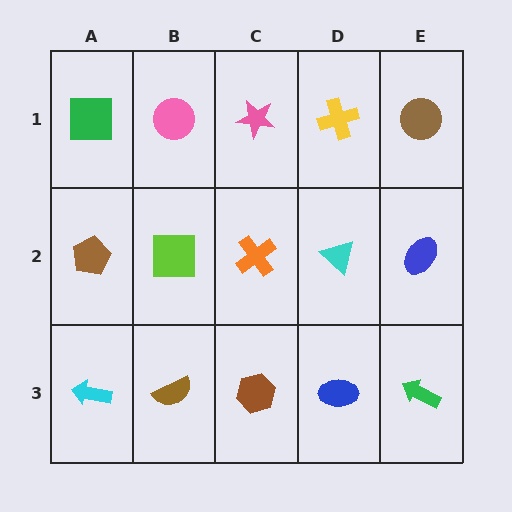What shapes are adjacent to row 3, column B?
A lime square (row 2, column B), a cyan arrow (row 3, column A), a brown hexagon (row 3, column C).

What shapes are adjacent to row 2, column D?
A yellow cross (row 1, column D), a blue ellipse (row 3, column D), an orange cross (row 2, column C), a blue ellipse (row 2, column E).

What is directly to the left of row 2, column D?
An orange cross.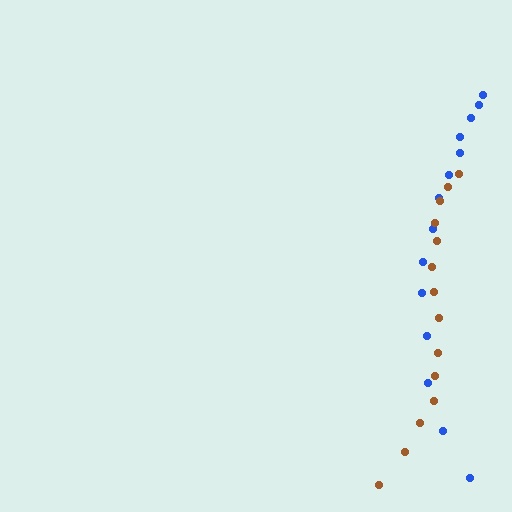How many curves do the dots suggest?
There are 2 distinct paths.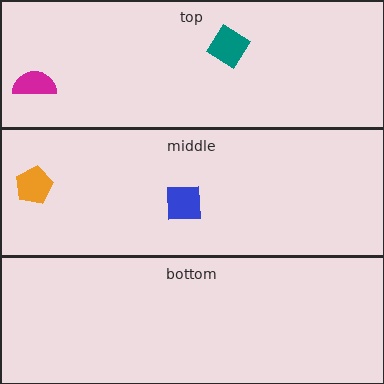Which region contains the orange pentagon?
The middle region.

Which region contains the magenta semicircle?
The top region.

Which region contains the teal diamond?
The top region.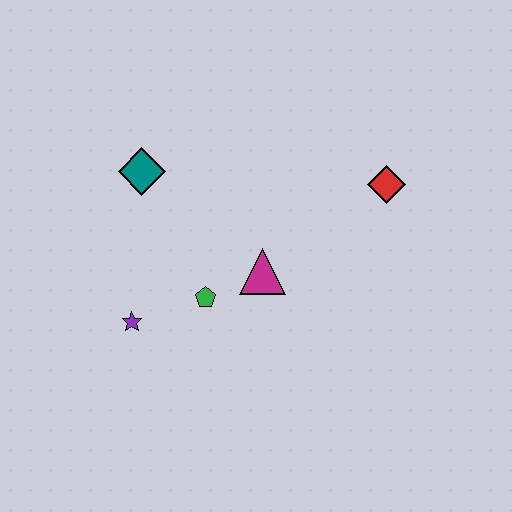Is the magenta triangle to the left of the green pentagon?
No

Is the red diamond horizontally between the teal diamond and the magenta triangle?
No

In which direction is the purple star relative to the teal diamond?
The purple star is below the teal diamond.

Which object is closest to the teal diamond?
The green pentagon is closest to the teal diamond.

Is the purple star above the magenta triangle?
No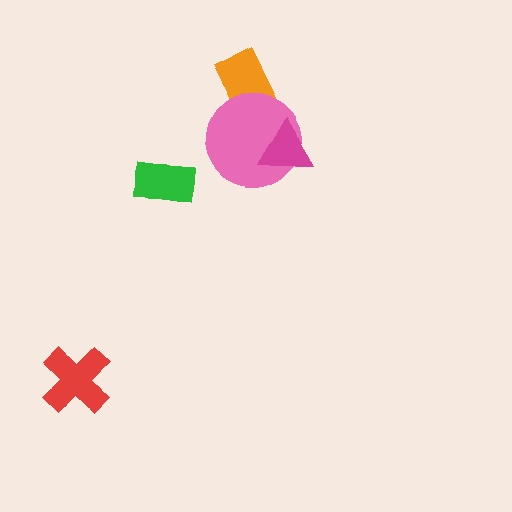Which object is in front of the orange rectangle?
The pink circle is in front of the orange rectangle.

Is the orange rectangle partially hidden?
Yes, it is partially covered by another shape.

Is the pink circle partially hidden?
Yes, it is partially covered by another shape.